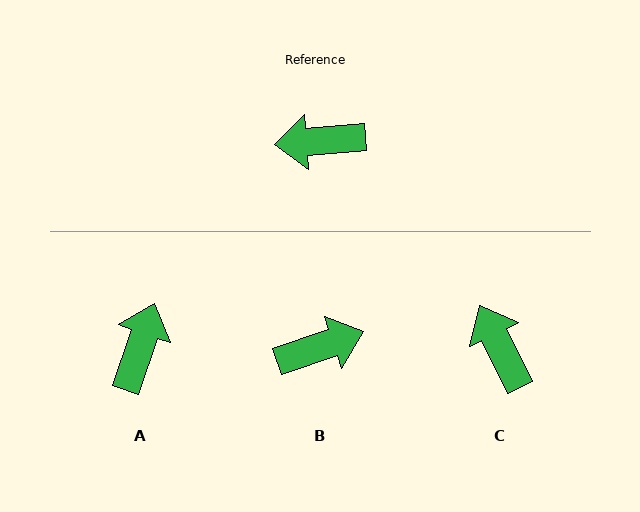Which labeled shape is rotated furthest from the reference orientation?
B, about 166 degrees away.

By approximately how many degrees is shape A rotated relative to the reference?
Approximately 113 degrees clockwise.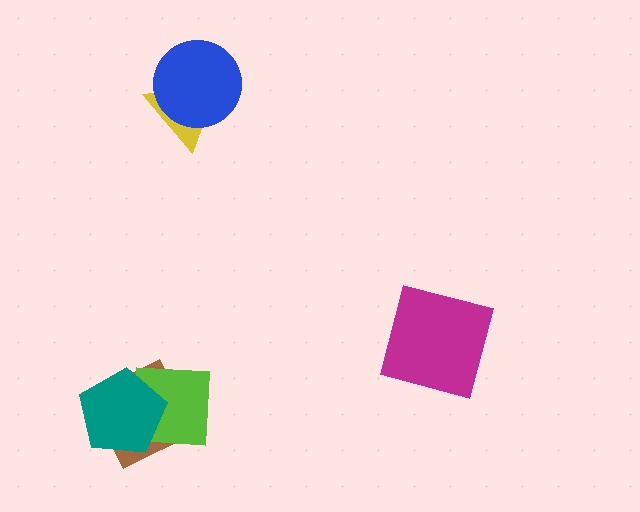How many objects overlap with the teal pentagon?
2 objects overlap with the teal pentagon.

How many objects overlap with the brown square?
2 objects overlap with the brown square.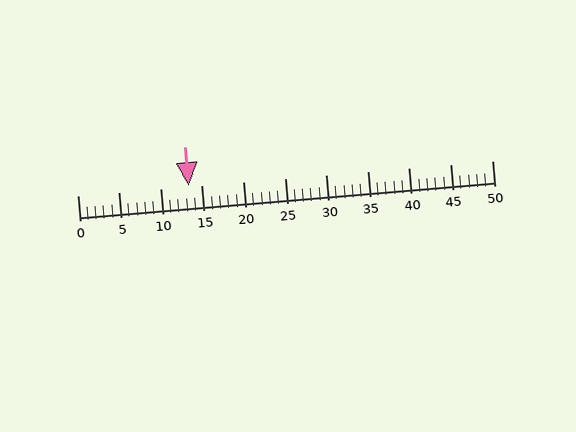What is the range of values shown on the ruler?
The ruler shows values from 0 to 50.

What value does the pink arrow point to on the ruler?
The pink arrow points to approximately 13.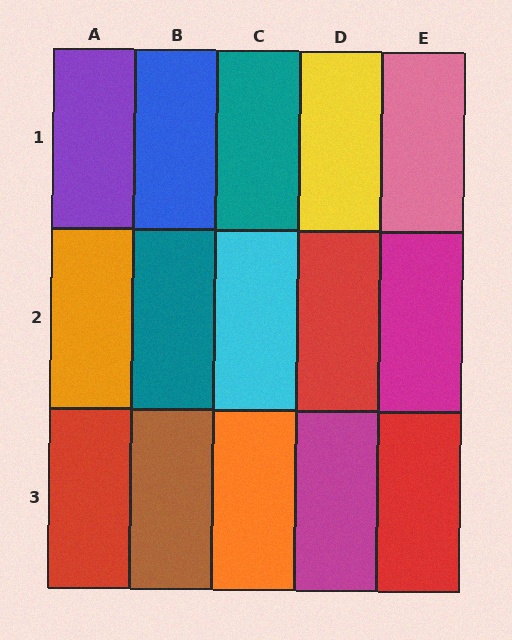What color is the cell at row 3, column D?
Magenta.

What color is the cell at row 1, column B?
Blue.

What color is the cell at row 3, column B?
Brown.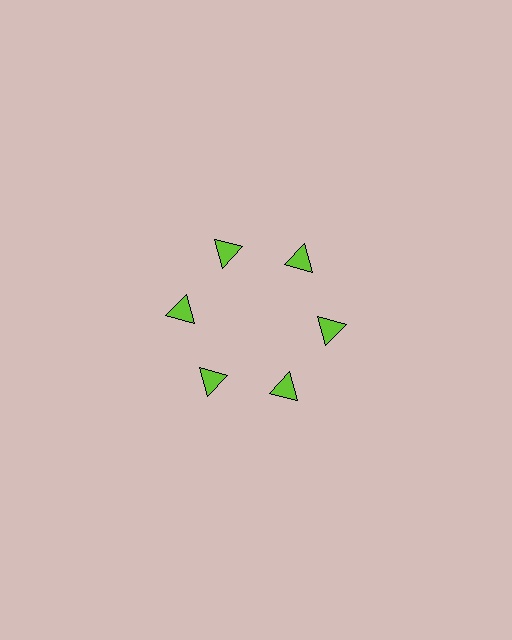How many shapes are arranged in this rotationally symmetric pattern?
There are 6 shapes, arranged in 6 groups of 1.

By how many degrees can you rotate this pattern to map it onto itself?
The pattern maps onto itself every 60 degrees of rotation.